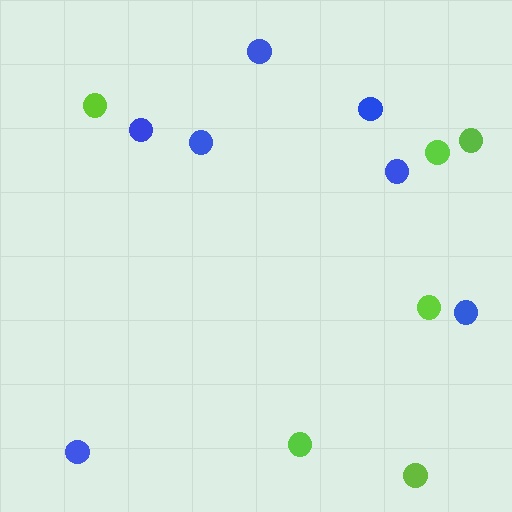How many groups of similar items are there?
There are 2 groups: one group of blue circles (7) and one group of lime circles (6).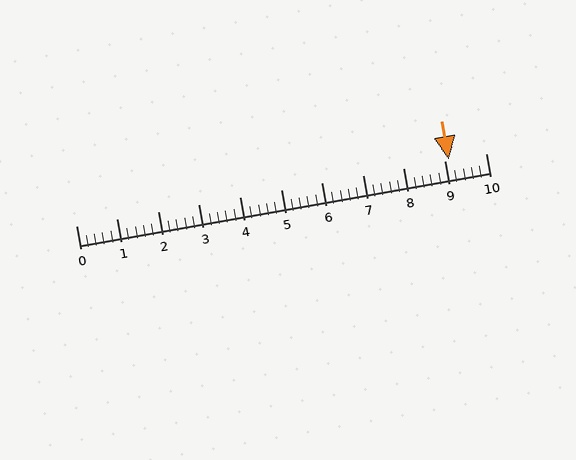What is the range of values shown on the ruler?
The ruler shows values from 0 to 10.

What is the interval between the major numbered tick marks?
The major tick marks are spaced 1 units apart.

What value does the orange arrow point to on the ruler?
The orange arrow points to approximately 9.1.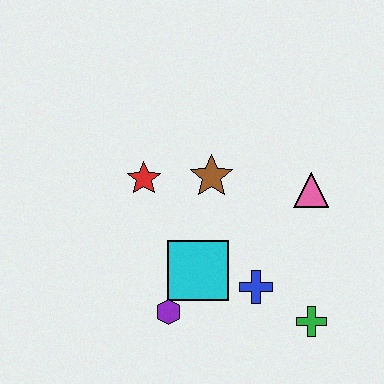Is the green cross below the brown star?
Yes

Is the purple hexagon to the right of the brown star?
No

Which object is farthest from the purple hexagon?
The pink triangle is farthest from the purple hexagon.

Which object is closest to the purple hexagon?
The cyan square is closest to the purple hexagon.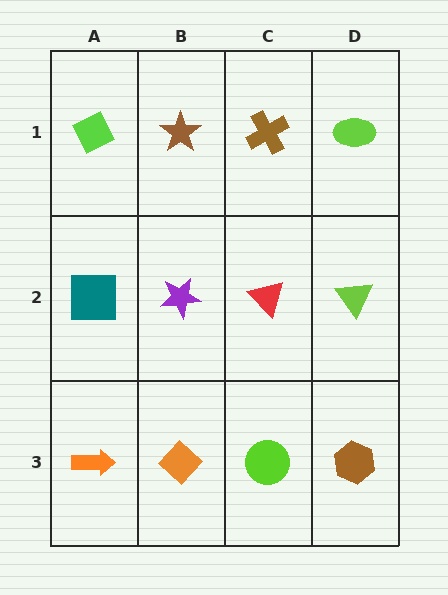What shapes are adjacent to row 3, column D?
A lime triangle (row 2, column D), a lime circle (row 3, column C).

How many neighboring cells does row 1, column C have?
3.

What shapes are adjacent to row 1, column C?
A red triangle (row 2, column C), a brown star (row 1, column B), a lime ellipse (row 1, column D).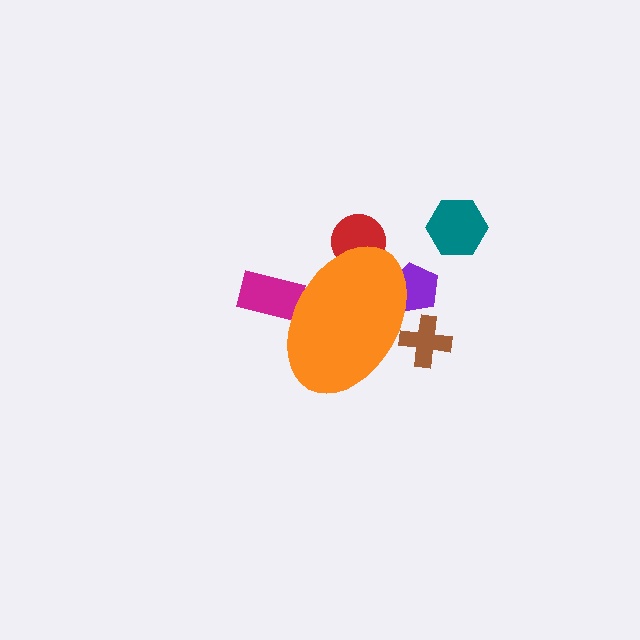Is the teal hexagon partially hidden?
No, the teal hexagon is fully visible.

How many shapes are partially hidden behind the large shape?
4 shapes are partially hidden.